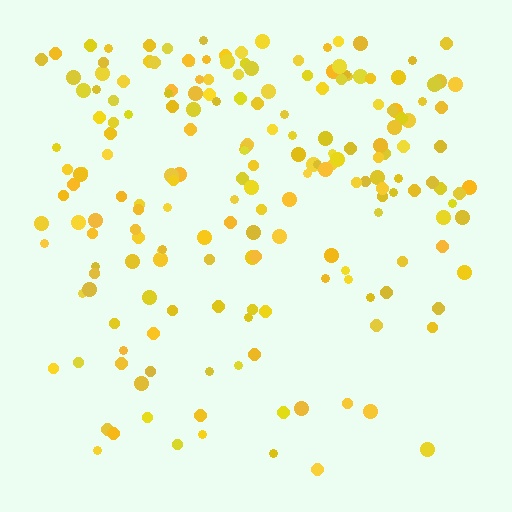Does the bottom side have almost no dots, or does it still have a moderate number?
Still a moderate number, just noticeably fewer than the top.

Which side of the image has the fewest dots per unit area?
The bottom.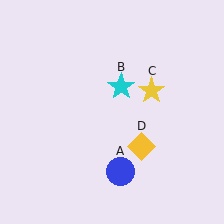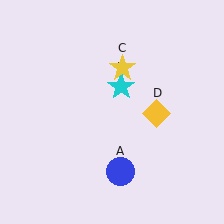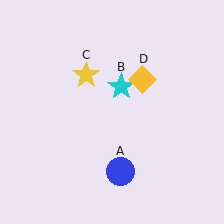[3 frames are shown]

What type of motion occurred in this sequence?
The yellow star (object C), yellow diamond (object D) rotated counterclockwise around the center of the scene.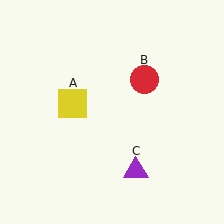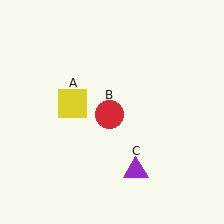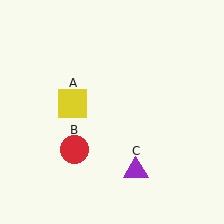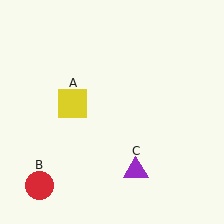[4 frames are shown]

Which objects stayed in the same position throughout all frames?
Yellow square (object A) and purple triangle (object C) remained stationary.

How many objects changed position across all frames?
1 object changed position: red circle (object B).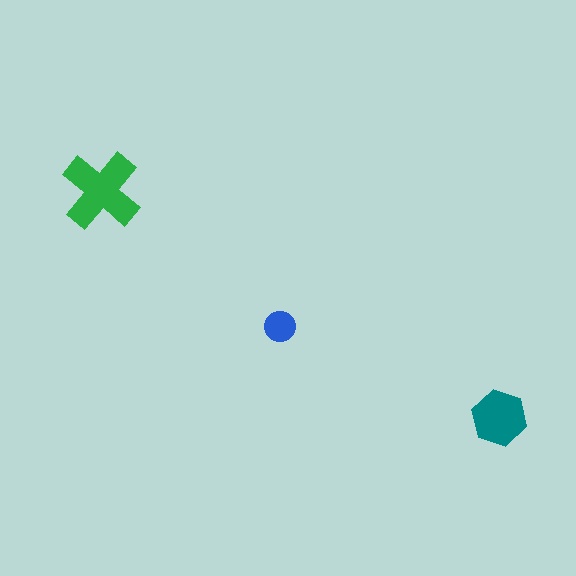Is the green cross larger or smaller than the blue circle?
Larger.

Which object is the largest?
The green cross.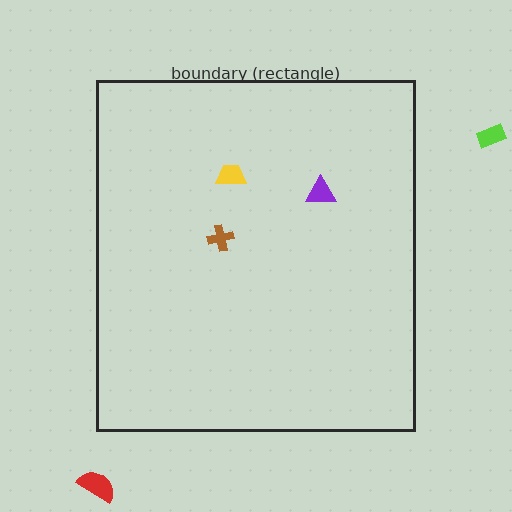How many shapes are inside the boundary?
3 inside, 2 outside.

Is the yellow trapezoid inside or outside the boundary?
Inside.